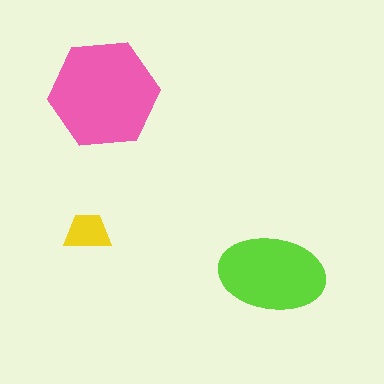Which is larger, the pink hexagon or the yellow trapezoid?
The pink hexagon.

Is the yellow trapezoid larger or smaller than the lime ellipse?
Smaller.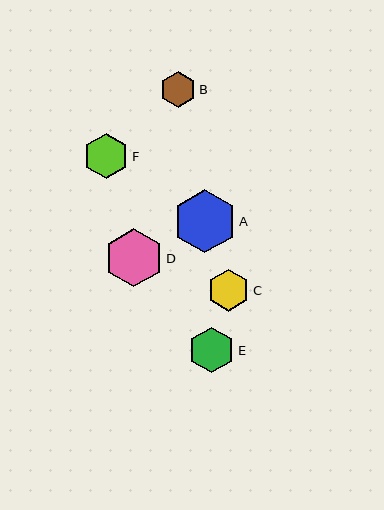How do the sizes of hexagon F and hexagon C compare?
Hexagon F and hexagon C are approximately the same size.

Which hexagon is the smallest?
Hexagon B is the smallest with a size of approximately 36 pixels.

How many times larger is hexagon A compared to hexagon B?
Hexagon A is approximately 1.8 times the size of hexagon B.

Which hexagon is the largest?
Hexagon A is the largest with a size of approximately 63 pixels.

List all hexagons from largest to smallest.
From largest to smallest: A, D, E, F, C, B.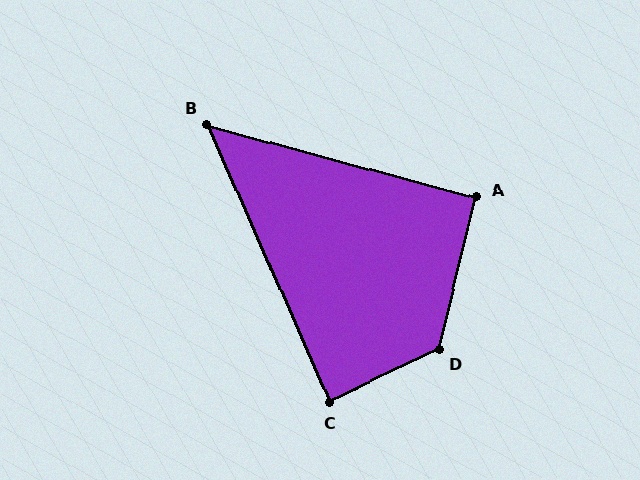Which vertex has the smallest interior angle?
B, at approximately 51 degrees.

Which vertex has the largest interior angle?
D, at approximately 129 degrees.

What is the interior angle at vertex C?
Approximately 89 degrees (approximately right).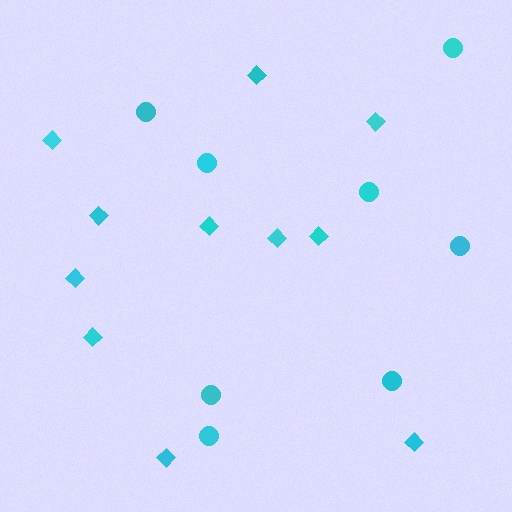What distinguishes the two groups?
There are 2 groups: one group of diamonds (11) and one group of circles (8).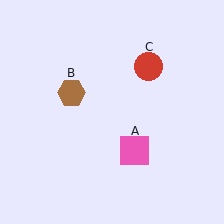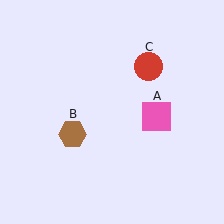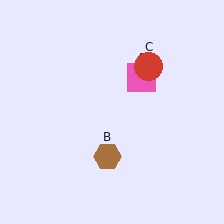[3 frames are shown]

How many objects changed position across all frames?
2 objects changed position: pink square (object A), brown hexagon (object B).